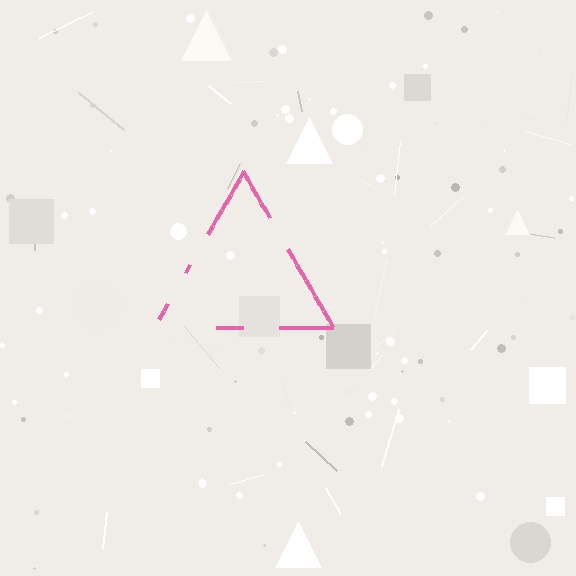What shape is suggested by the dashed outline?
The dashed outline suggests a triangle.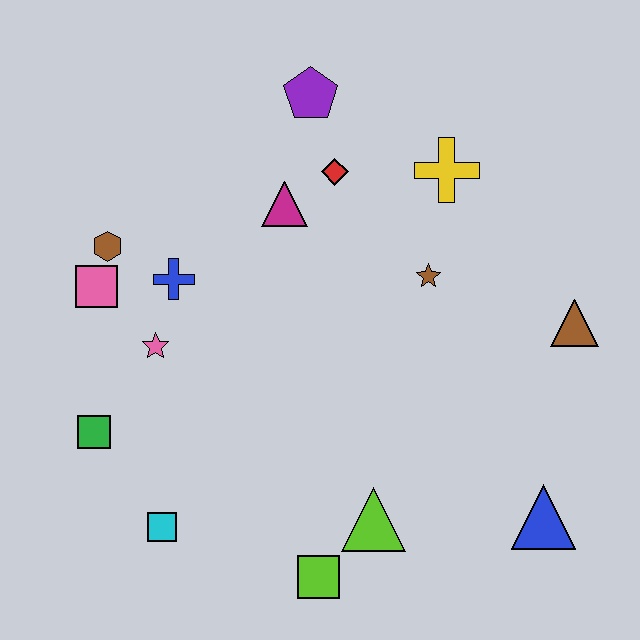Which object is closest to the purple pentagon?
The red diamond is closest to the purple pentagon.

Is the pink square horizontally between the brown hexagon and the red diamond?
No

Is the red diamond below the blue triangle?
No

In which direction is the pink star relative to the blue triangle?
The pink star is to the left of the blue triangle.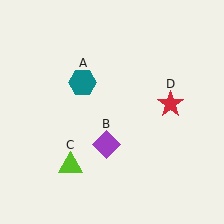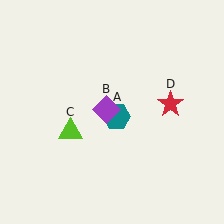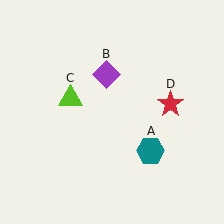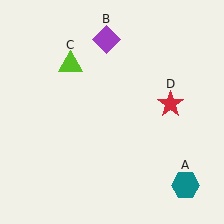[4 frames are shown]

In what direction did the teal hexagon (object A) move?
The teal hexagon (object A) moved down and to the right.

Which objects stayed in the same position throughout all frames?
Red star (object D) remained stationary.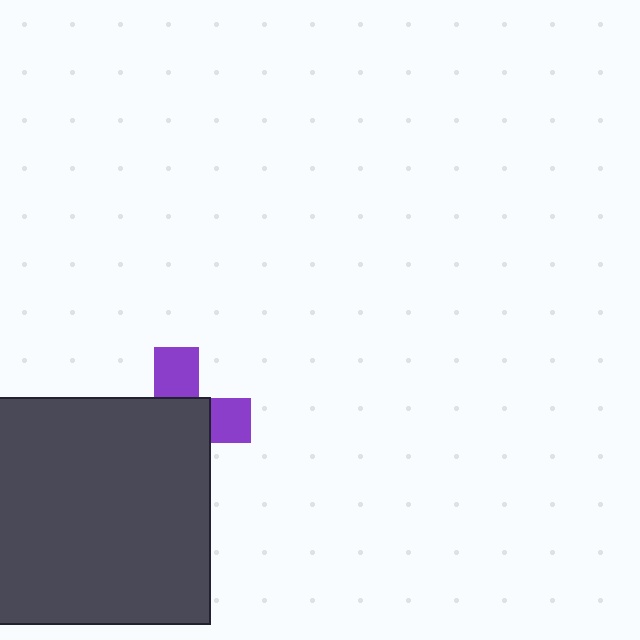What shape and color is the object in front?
The object in front is a dark gray rectangle.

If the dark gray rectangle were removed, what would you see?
You would see the complete purple cross.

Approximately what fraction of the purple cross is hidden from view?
Roughly 64% of the purple cross is hidden behind the dark gray rectangle.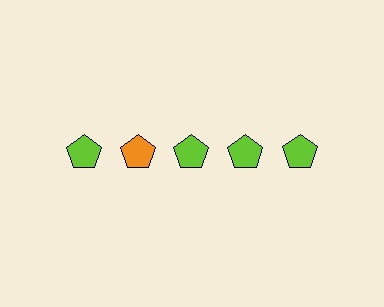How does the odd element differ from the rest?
It has a different color: orange instead of lime.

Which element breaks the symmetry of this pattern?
The orange pentagon in the top row, second from left column breaks the symmetry. All other shapes are lime pentagons.